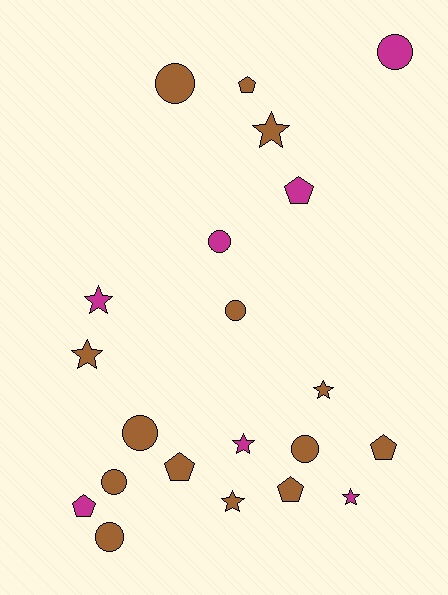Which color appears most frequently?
Brown, with 14 objects.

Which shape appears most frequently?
Circle, with 8 objects.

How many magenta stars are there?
There are 3 magenta stars.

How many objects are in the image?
There are 21 objects.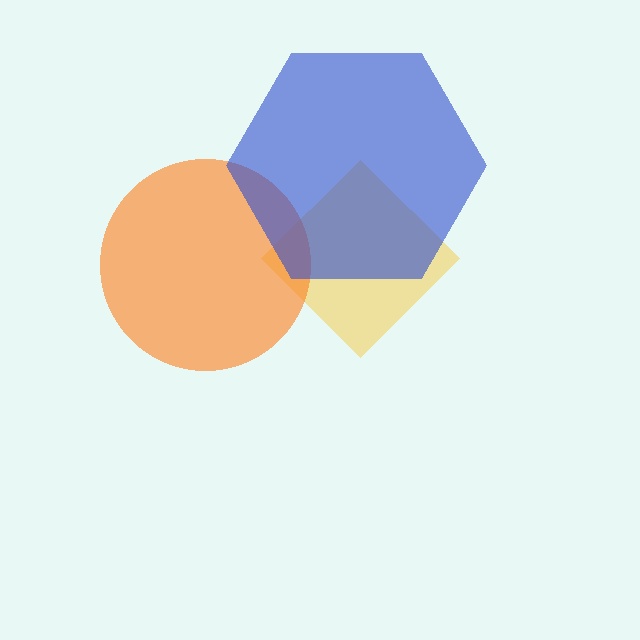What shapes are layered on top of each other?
The layered shapes are: a yellow diamond, an orange circle, a blue hexagon.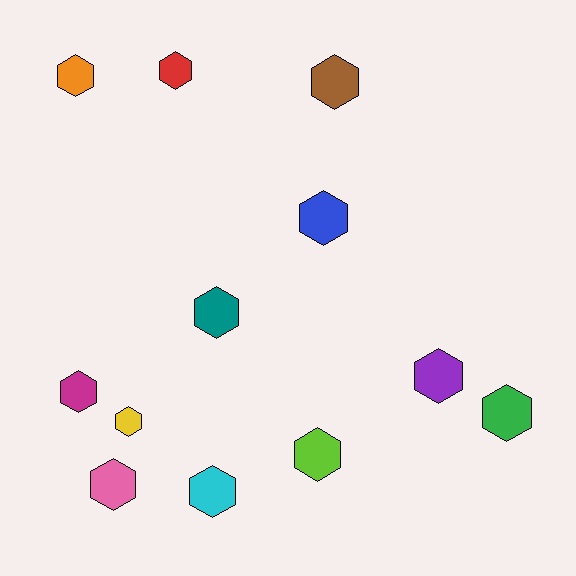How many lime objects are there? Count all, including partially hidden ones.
There is 1 lime object.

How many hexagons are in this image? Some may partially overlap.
There are 12 hexagons.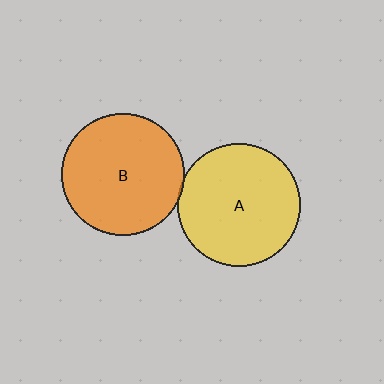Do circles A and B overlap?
Yes.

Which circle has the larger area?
Circle A (yellow).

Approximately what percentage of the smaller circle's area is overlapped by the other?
Approximately 5%.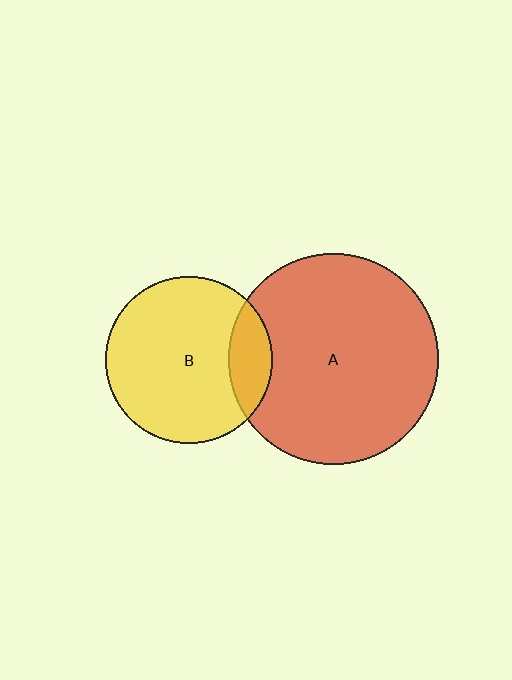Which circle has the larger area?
Circle A (red).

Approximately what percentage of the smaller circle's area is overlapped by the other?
Approximately 15%.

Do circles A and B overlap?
Yes.